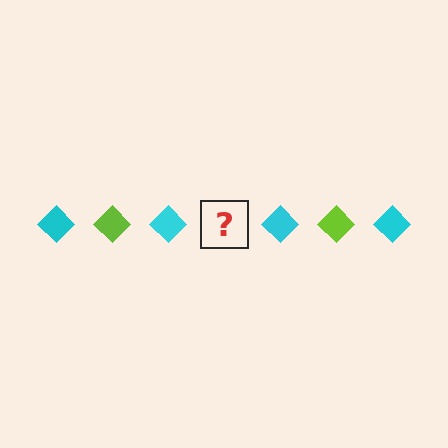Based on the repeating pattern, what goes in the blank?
The blank should be a lime diamond.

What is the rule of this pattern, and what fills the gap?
The rule is that the pattern cycles through cyan, lime diamonds. The gap should be filled with a lime diamond.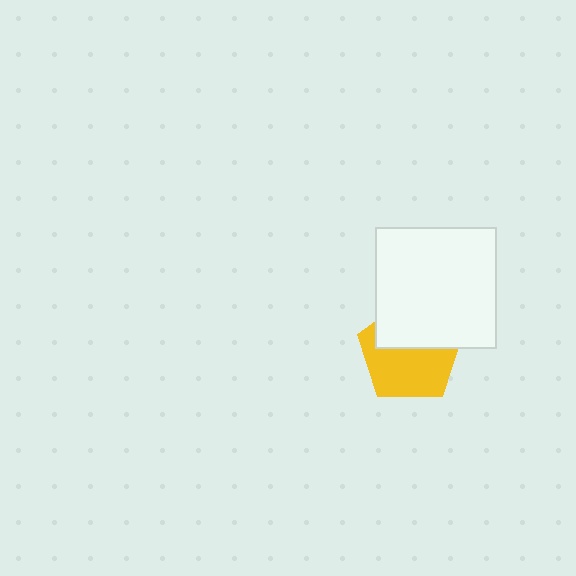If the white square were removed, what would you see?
You would see the complete yellow pentagon.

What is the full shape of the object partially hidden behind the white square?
The partially hidden object is a yellow pentagon.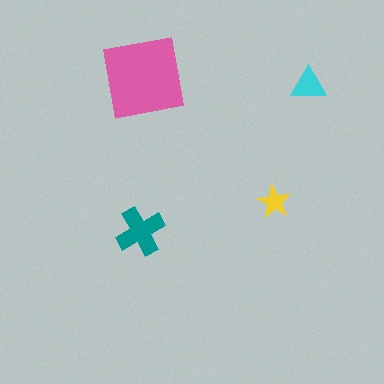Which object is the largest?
The pink square.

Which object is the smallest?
The yellow star.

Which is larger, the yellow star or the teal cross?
The teal cross.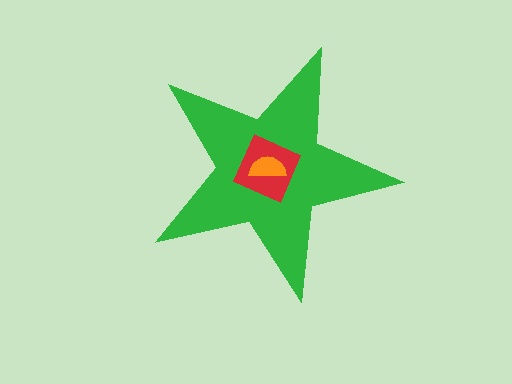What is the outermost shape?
The green star.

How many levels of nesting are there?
3.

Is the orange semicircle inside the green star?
Yes.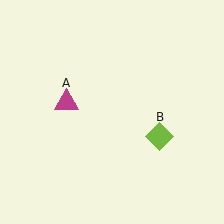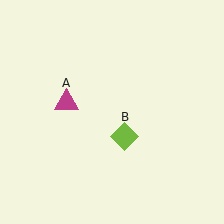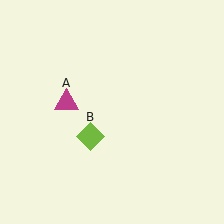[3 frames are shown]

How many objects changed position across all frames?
1 object changed position: lime diamond (object B).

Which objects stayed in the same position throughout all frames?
Magenta triangle (object A) remained stationary.